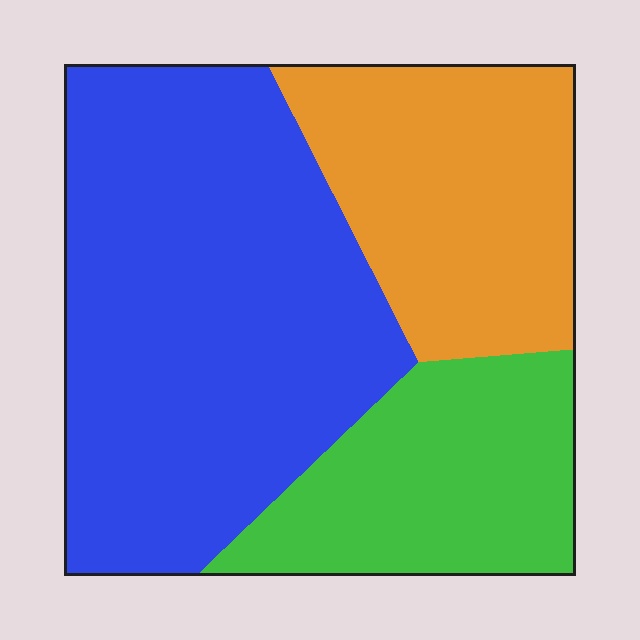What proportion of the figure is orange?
Orange covers around 25% of the figure.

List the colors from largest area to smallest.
From largest to smallest: blue, orange, green.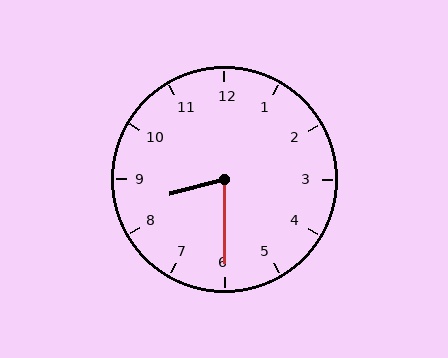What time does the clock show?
8:30.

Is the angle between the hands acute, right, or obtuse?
It is acute.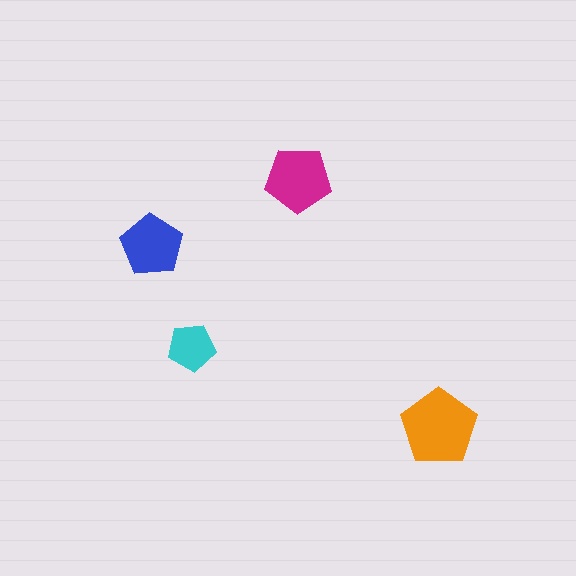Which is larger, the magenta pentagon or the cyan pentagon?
The magenta one.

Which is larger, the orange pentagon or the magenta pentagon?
The orange one.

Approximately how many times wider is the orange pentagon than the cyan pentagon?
About 1.5 times wider.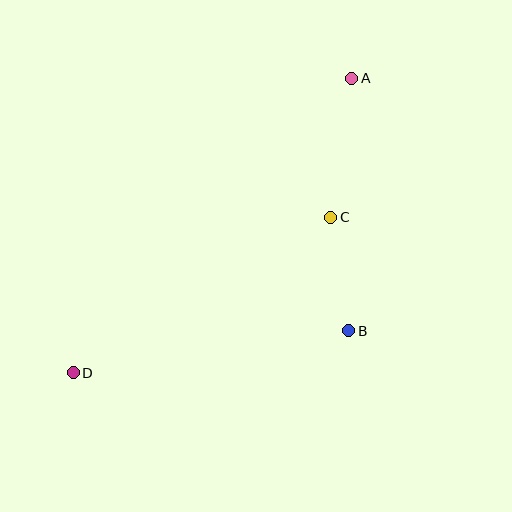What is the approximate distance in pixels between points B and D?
The distance between B and D is approximately 279 pixels.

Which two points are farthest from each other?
Points A and D are farthest from each other.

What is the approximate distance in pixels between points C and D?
The distance between C and D is approximately 301 pixels.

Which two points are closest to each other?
Points B and C are closest to each other.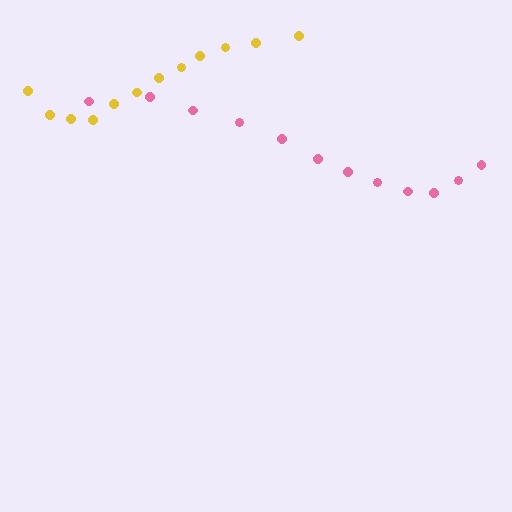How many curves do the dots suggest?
There are 2 distinct paths.